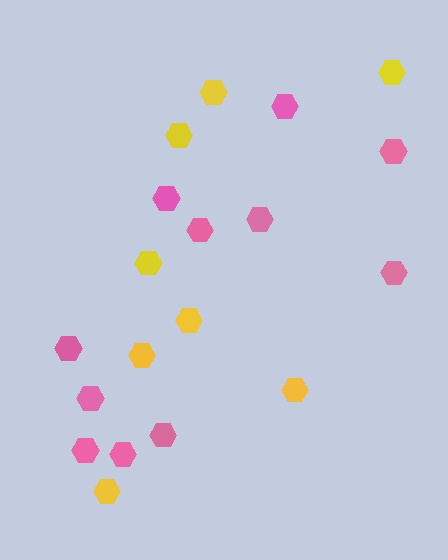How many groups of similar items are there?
There are 2 groups: one group of pink hexagons (11) and one group of yellow hexagons (8).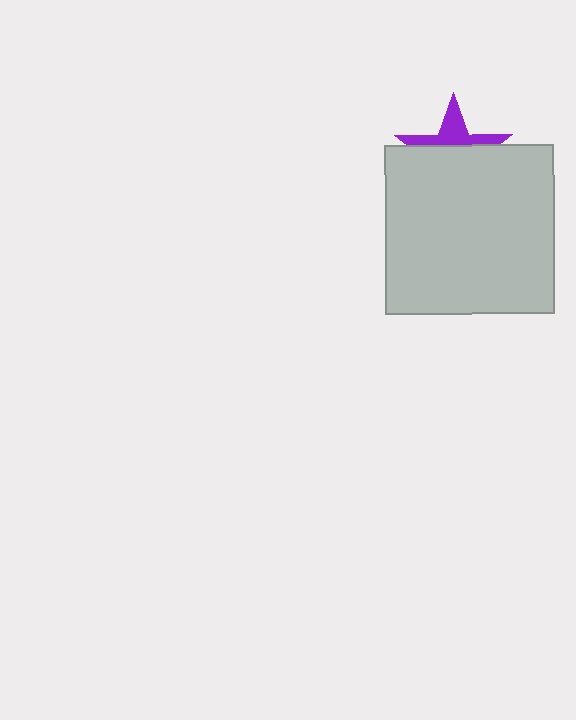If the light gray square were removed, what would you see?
You would see the complete purple star.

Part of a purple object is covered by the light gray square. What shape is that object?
It is a star.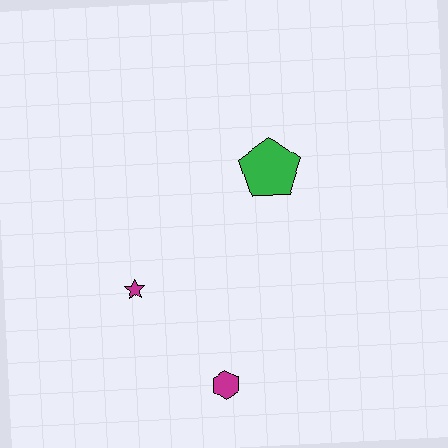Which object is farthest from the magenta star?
The green pentagon is farthest from the magenta star.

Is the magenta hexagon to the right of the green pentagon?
No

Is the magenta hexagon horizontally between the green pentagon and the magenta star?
Yes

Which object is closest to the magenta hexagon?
The magenta star is closest to the magenta hexagon.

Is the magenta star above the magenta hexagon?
Yes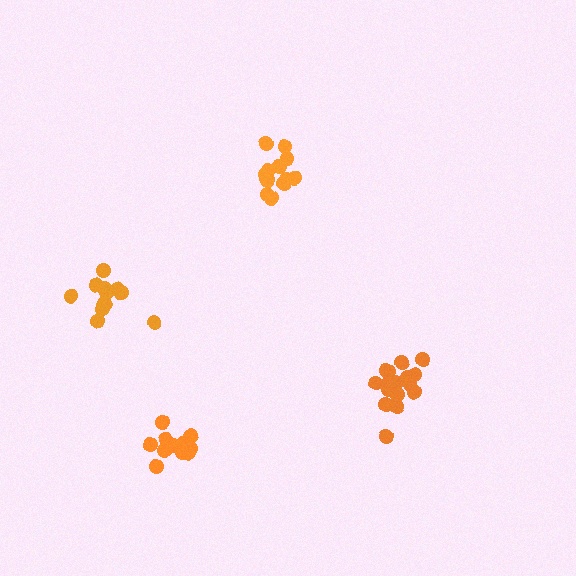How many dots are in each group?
Group 1: 11 dots, Group 2: 12 dots, Group 3: 16 dots, Group 4: 13 dots (52 total).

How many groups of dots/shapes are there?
There are 4 groups.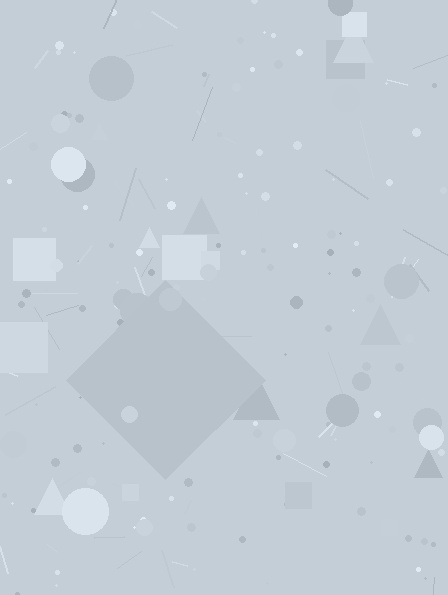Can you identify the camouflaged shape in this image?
The camouflaged shape is a diamond.